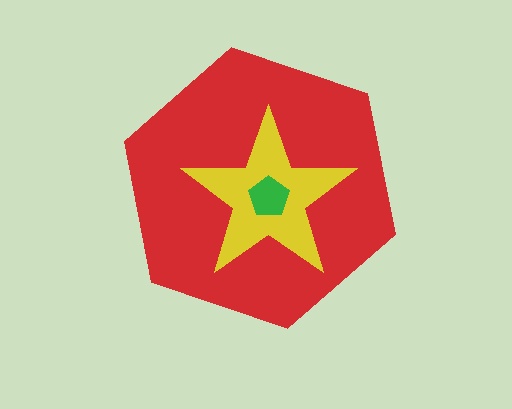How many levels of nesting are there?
3.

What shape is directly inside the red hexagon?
The yellow star.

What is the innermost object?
The green pentagon.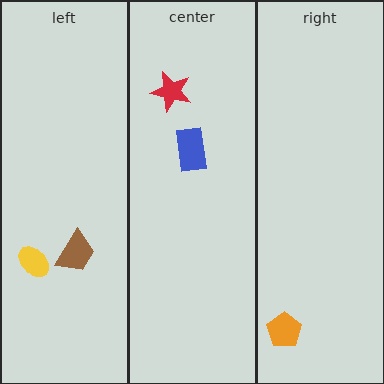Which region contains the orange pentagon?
The right region.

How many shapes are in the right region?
1.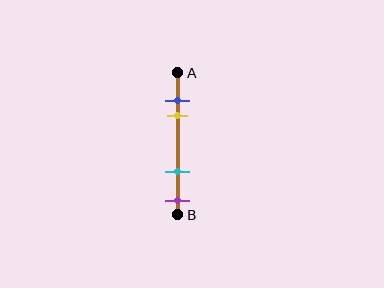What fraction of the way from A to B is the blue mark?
The blue mark is approximately 20% (0.2) of the way from A to B.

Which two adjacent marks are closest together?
The blue and yellow marks are the closest adjacent pair.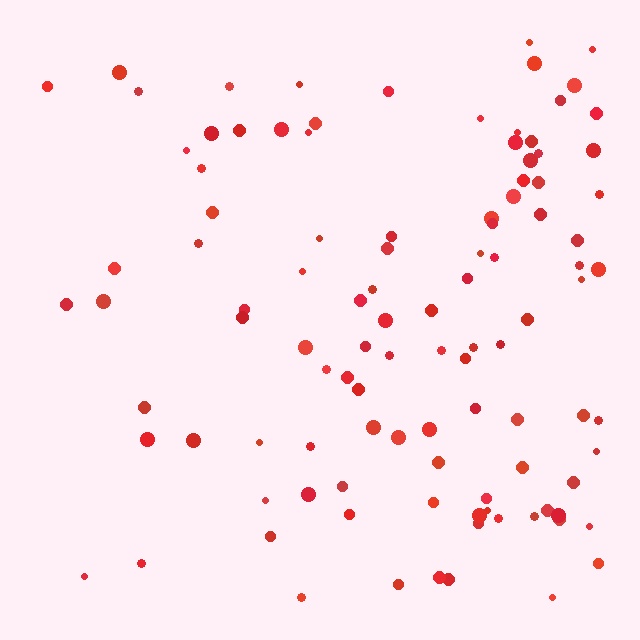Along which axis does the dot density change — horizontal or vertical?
Horizontal.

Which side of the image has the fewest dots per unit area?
The left.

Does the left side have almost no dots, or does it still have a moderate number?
Still a moderate number, just noticeably fewer than the right.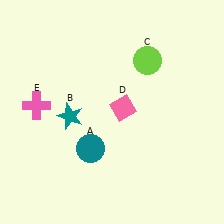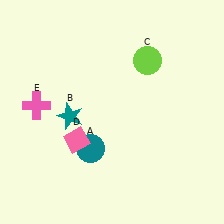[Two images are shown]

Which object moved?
The pink diamond (D) moved left.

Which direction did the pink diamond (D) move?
The pink diamond (D) moved left.